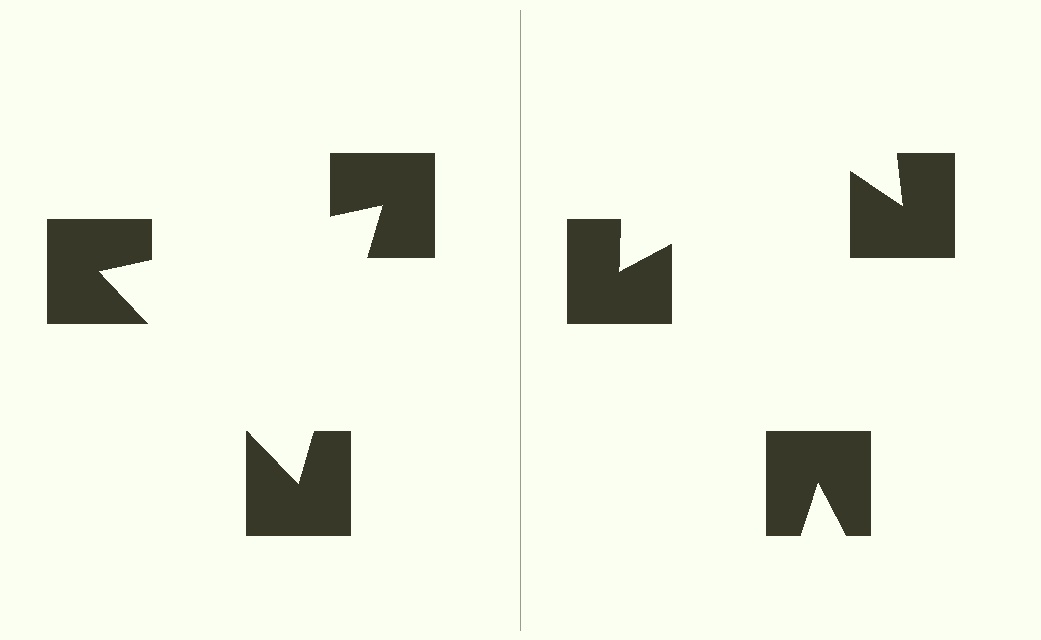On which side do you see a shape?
An illusory triangle appears on the left side. On the right side the wedge cuts are rotated, so no coherent shape forms.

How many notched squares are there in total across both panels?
6 — 3 on each side.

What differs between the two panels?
The notched squares are positioned identically on both sides; only the wedge orientations differ. On the left they align to a triangle; on the right they are misaligned.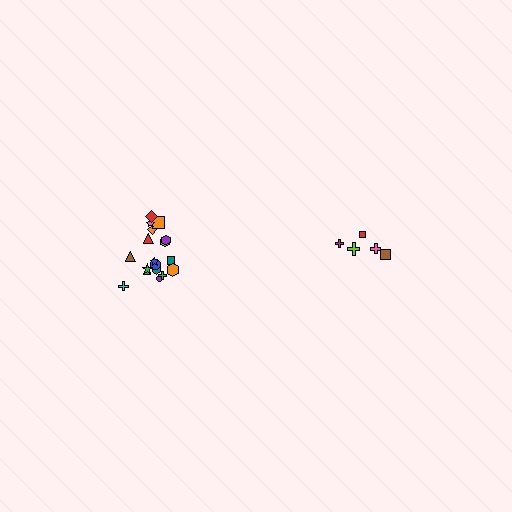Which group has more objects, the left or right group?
The left group.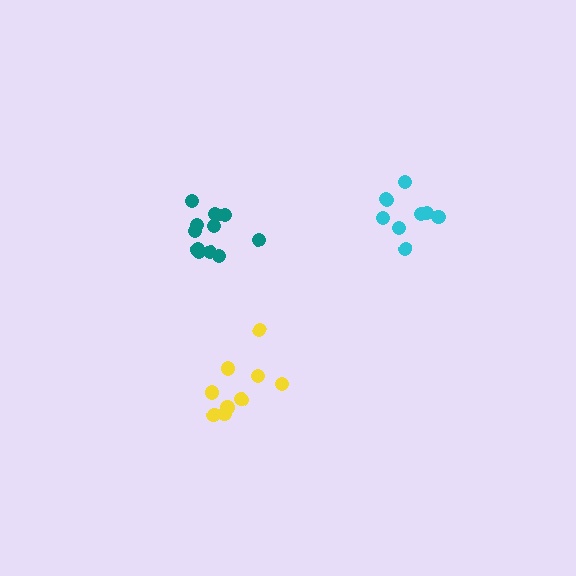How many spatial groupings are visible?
There are 3 spatial groupings.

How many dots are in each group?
Group 1: 12 dots, Group 2: 9 dots, Group 3: 9 dots (30 total).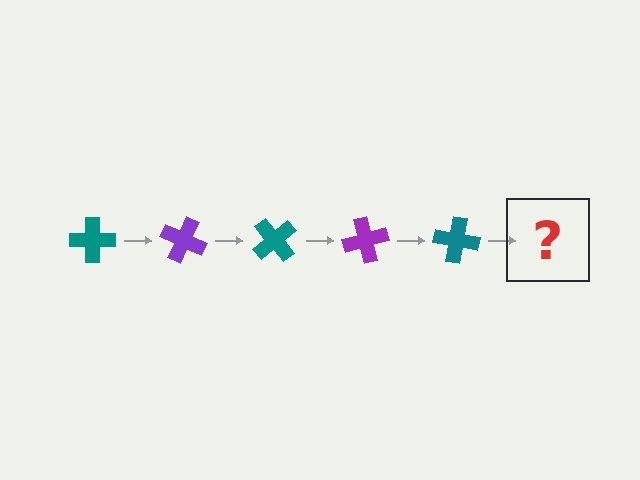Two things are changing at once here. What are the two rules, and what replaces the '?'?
The two rules are that it rotates 25 degrees each step and the color cycles through teal and purple. The '?' should be a purple cross, rotated 125 degrees from the start.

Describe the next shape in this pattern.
It should be a purple cross, rotated 125 degrees from the start.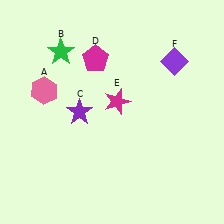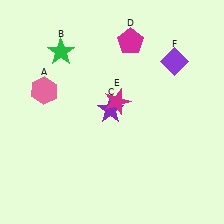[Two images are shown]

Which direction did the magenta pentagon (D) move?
The magenta pentagon (D) moved right.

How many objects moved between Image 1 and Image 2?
2 objects moved between the two images.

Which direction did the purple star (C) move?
The purple star (C) moved right.